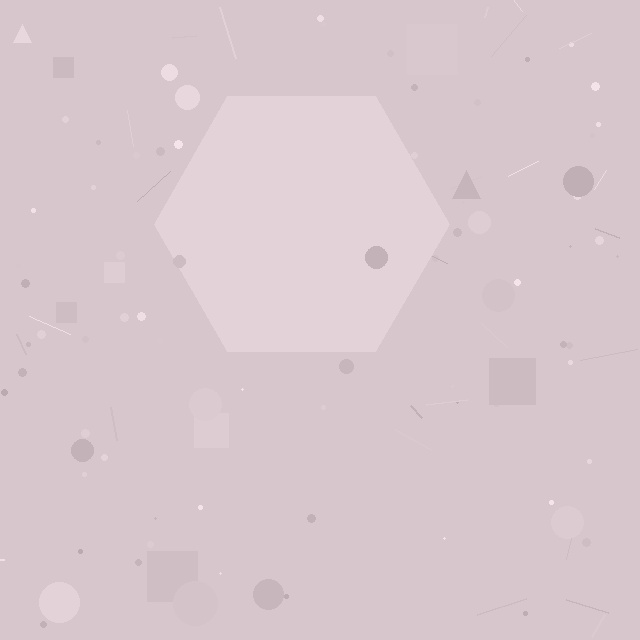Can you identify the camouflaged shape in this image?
The camouflaged shape is a hexagon.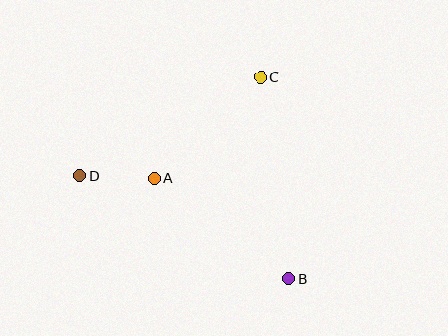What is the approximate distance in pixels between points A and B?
The distance between A and B is approximately 168 pixels.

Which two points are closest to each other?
Points A and D are closest to each other.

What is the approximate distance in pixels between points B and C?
The distance between B and C is approximately 204 pixels.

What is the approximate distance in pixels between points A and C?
The distance between A and C is approximately 147 pixels.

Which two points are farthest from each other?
Points B and D are farthest from each other.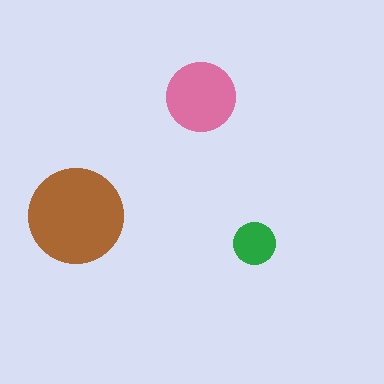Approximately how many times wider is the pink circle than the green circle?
About 1.5 times wider.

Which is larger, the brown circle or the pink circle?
The brown one.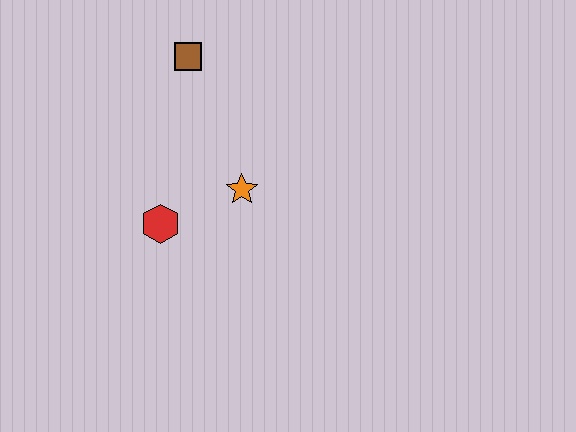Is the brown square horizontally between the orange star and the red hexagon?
Yes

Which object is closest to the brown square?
The orange star is closest to the brown square.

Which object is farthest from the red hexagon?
The brown square is farthest from the red hexagon.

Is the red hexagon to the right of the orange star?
No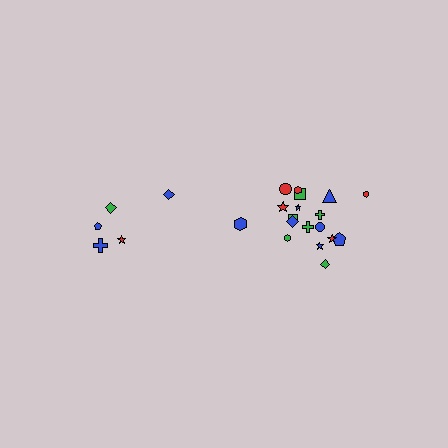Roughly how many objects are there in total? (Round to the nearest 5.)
Roughly 25 objects in total.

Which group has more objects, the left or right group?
The right group.